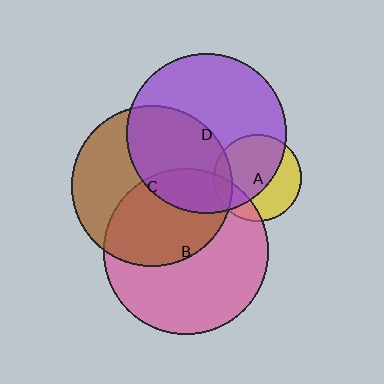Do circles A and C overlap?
Yes.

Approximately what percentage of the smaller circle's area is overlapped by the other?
Approximately 15%.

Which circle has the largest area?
Circle B (pink).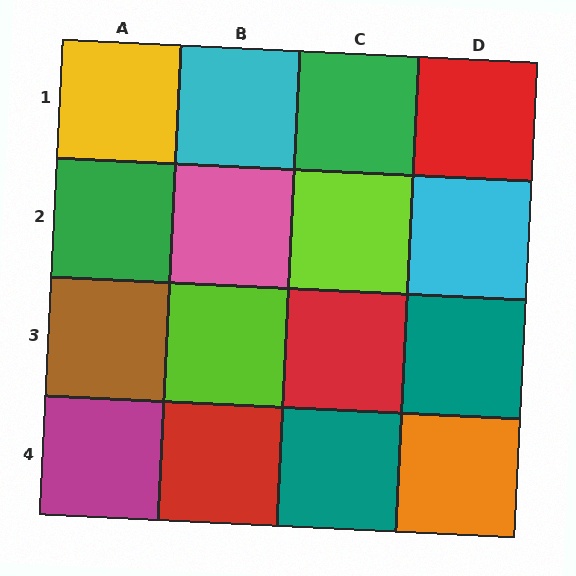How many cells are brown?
1 cell is brown.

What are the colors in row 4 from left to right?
Magenta, red, teal, orange.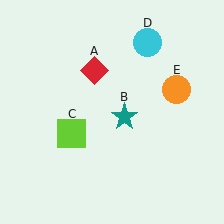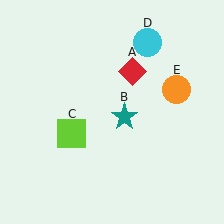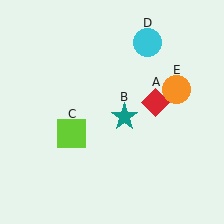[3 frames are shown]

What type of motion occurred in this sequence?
The red diamond (object A) rotated clockwise around the center of the scene.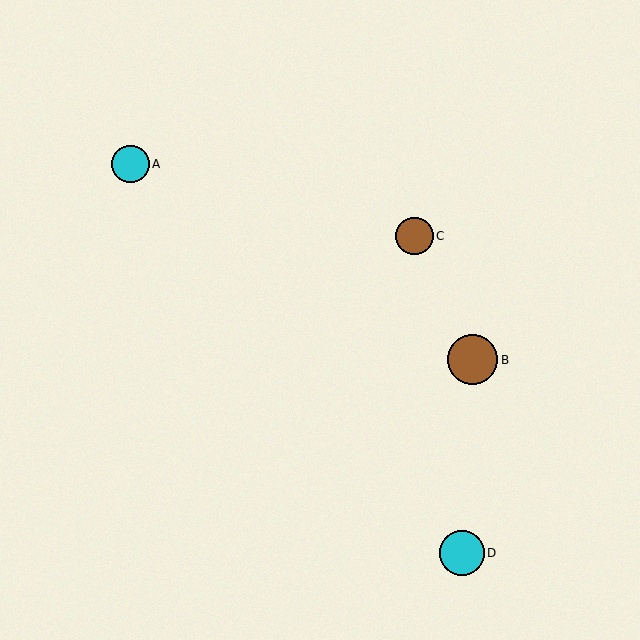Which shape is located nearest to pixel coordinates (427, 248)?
The brown circle (labeled C) at (415, 236) is nearest to that location.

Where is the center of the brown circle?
The center of the brown circle is at (415, 236).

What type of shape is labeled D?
Shape D is a cyan circle.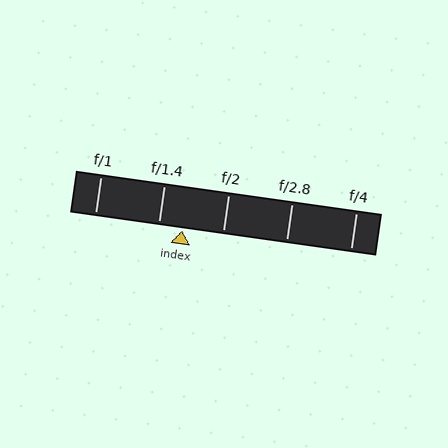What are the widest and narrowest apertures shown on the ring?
The widest aperture shown is f/1 and the narrowest is f/4.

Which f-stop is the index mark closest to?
The index mark is closest to f/1.4.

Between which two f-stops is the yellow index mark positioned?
The index mark is between f/1.4 and f/2.